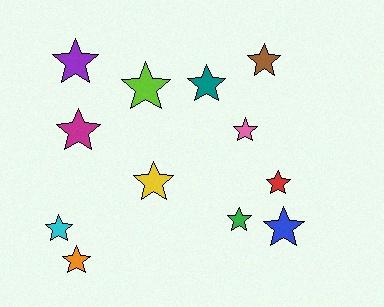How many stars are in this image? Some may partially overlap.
There are 12 stars.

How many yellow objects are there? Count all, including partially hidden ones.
There is 1 yellow object.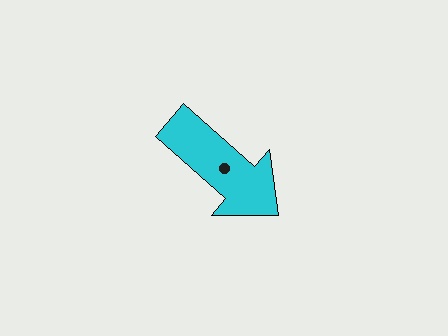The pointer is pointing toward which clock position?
Roughly 4 o'clock.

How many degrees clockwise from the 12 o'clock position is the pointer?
Approximately 131 degrees.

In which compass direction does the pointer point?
Southeast.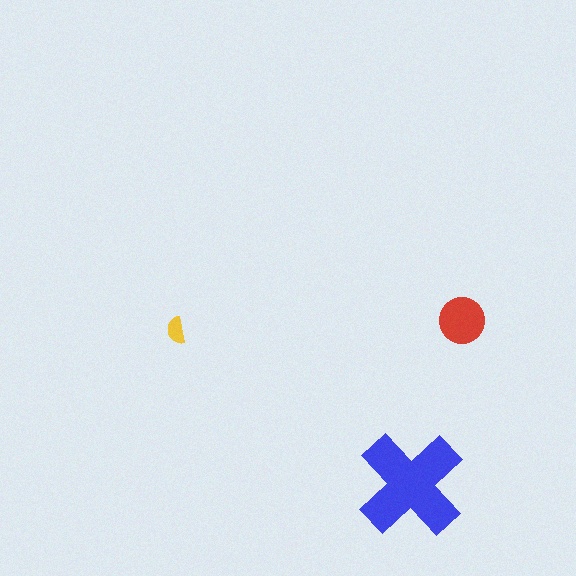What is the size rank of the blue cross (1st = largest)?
1st.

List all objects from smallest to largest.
The yellow semicircle, the red circle, the blue cross.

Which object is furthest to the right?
The red circle is rightmost.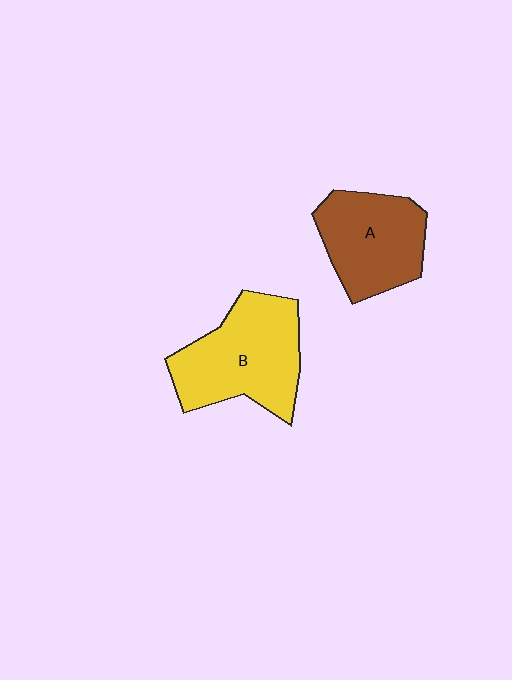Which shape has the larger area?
Shape B (yellow).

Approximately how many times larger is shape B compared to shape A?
Approximately 1.2 times.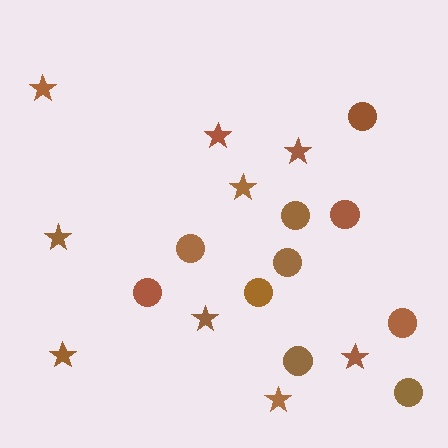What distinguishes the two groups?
There are 2 groups: one group of circles (10) and one group of stars (9).